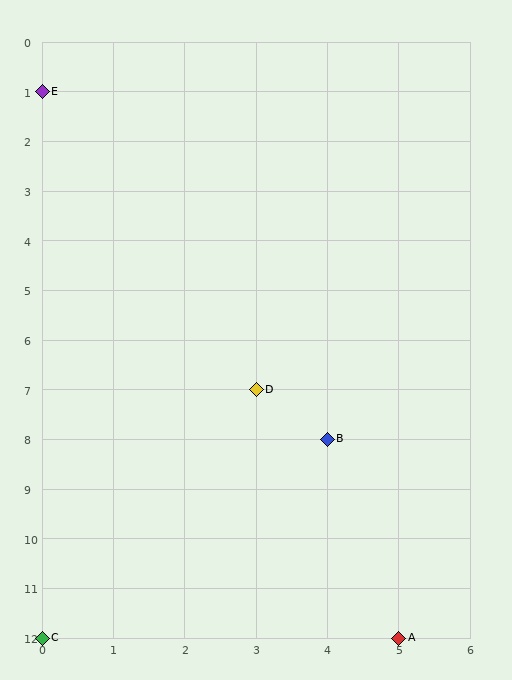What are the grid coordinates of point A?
Point A is at grid coordinates (5, 12).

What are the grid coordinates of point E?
Point E is at grid coordinates (0, 1).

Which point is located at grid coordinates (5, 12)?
Point A is at (5, 12).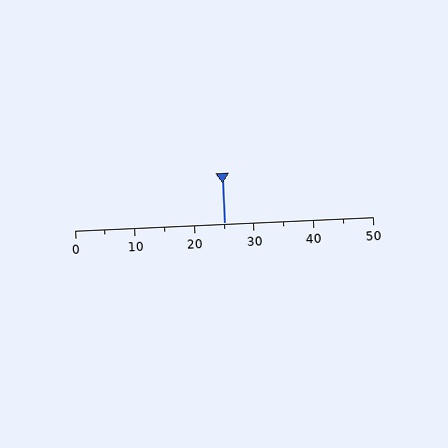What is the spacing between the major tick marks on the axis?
The major ticks are spaced 10 apart.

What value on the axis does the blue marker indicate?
The marker indicates approximately 25.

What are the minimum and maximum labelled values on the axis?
The axis runs from 0 to 50.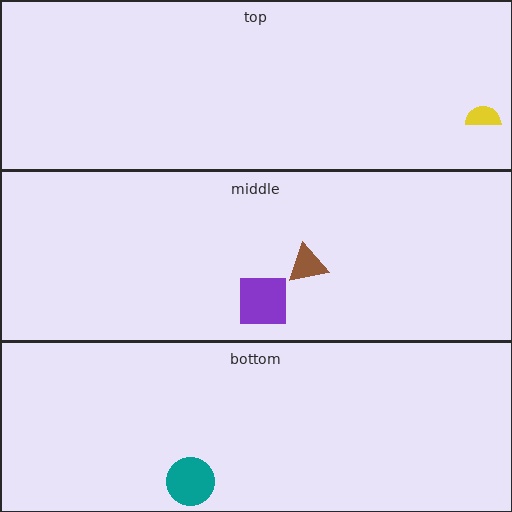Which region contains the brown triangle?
The middle region.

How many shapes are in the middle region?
2.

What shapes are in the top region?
The yellow semicircle.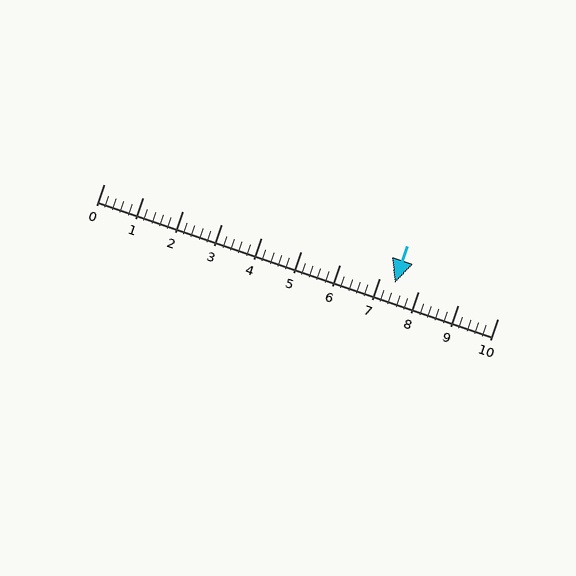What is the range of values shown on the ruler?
The ruler shows values from 0 to 10.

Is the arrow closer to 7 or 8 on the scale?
The arrow is closer to 7.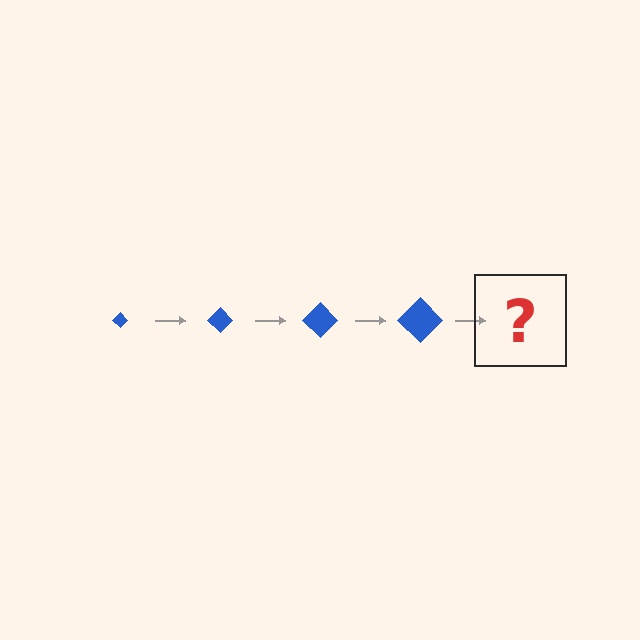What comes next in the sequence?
The next element should be a blue diamond, larger than the previous one.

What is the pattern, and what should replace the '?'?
The pattern is that the diamond gets progressively larger each step. The '?' should be a blue diamond, larger than the previous one.